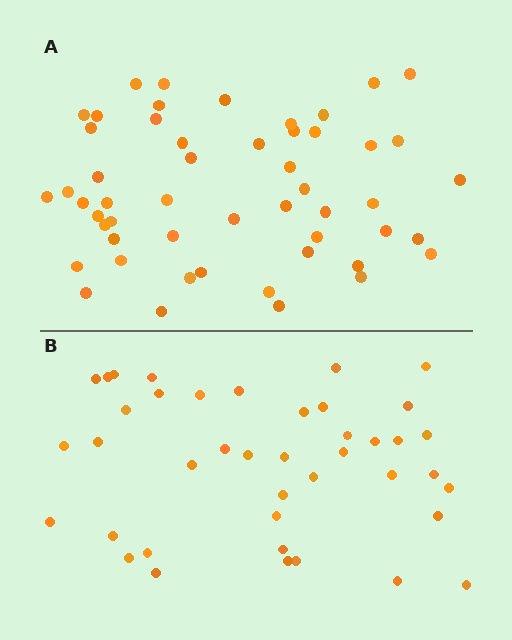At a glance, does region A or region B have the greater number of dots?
Region A (the top region) has more dots.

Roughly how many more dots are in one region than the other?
Region A has roughly 12 or so more dots than region B.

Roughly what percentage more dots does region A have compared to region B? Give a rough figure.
About 25% more.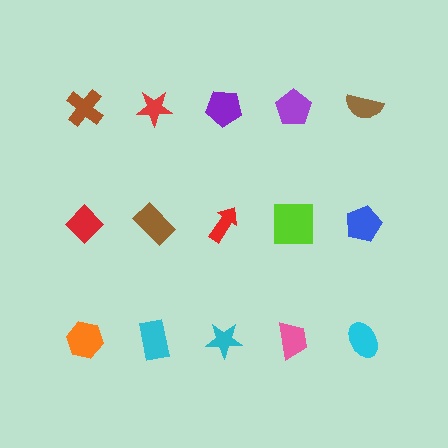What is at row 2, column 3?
A red arrow.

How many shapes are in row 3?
5 shapes.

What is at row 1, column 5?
A brown semicircle.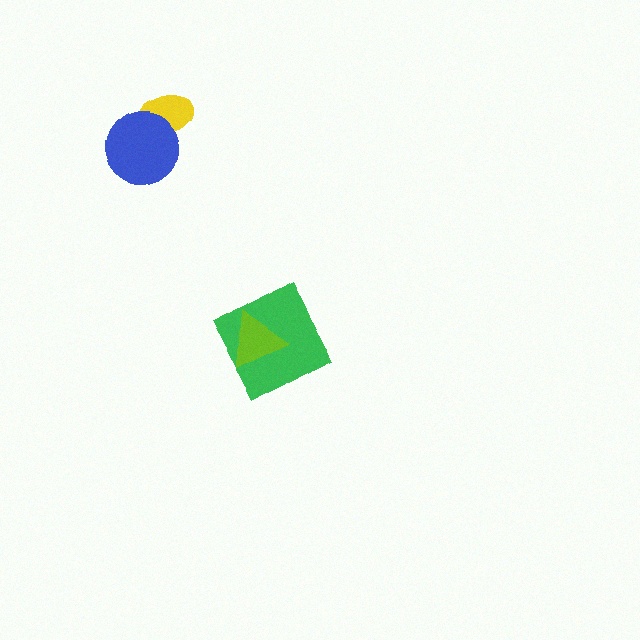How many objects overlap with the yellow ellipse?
1 object overlaps with the yellow ellipse.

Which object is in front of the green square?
The lime triangle is in front of the green square.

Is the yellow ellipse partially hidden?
Yes, it is partially covered by another shape.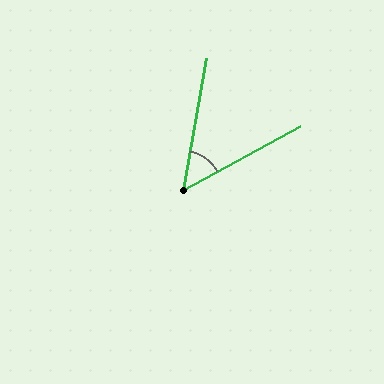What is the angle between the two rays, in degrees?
Approximately 52 degrees.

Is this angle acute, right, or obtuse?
It is acute.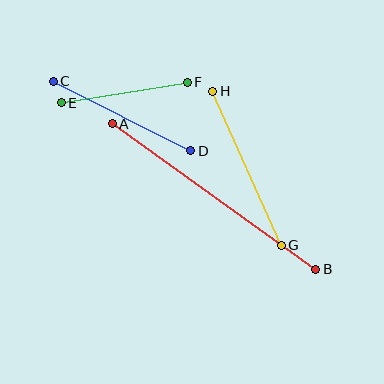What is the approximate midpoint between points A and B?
The midpoint is at approximately (214, 196) pixels.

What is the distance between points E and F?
The distance is approximately 127 pixels.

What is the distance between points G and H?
The distance is approximately 168 pixels.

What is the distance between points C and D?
The distance is approximately 154 pixels.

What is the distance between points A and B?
The distance is approximately 250 pixels.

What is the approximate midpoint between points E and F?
The midpoint is at approximately (124, 92) pixels.